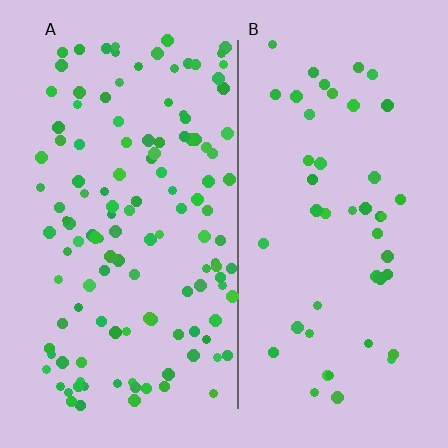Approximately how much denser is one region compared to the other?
Approximately 2.7× — region A over region B.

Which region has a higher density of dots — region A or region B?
A (the left).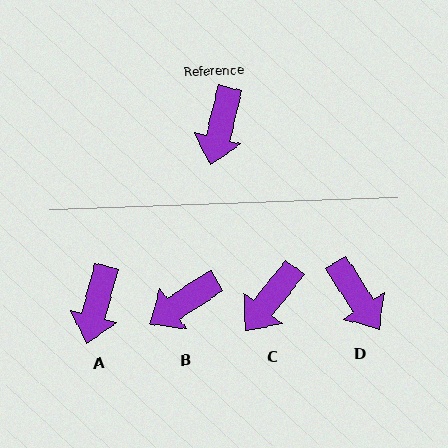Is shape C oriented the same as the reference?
No, it is off by about 24 degrees.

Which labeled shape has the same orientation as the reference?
A.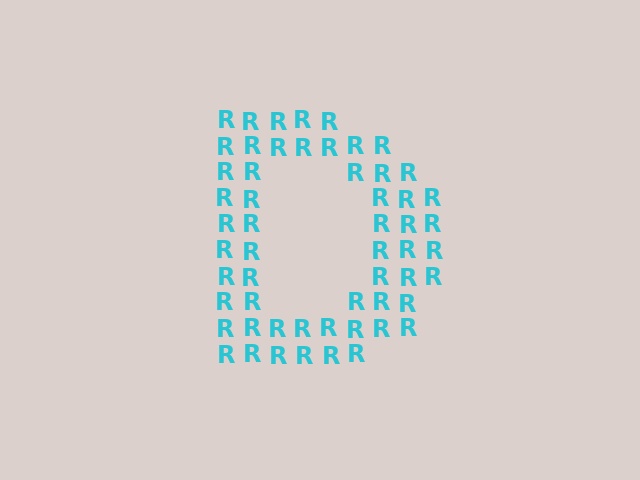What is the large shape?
The large shape is the letter D.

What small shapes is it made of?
It is made of small letter R's.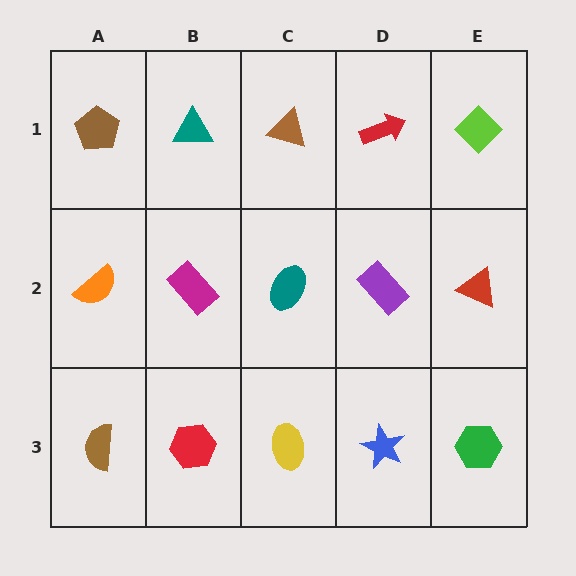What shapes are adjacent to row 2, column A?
A brown pentagon (row 1, column A), a brown semicircle (row 3, column A), a magenta rectangle (row 2, column B).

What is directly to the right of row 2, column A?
A magenta rectangle.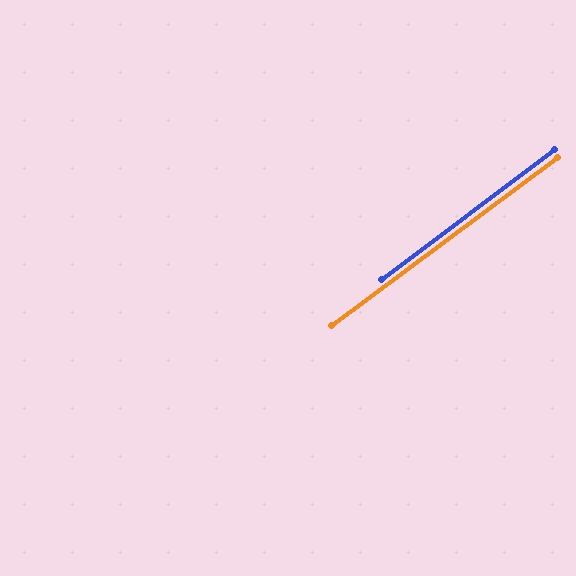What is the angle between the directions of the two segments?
Approximately 1 degree.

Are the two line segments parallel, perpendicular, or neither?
Parallel — their directions differ by only 0.6°.